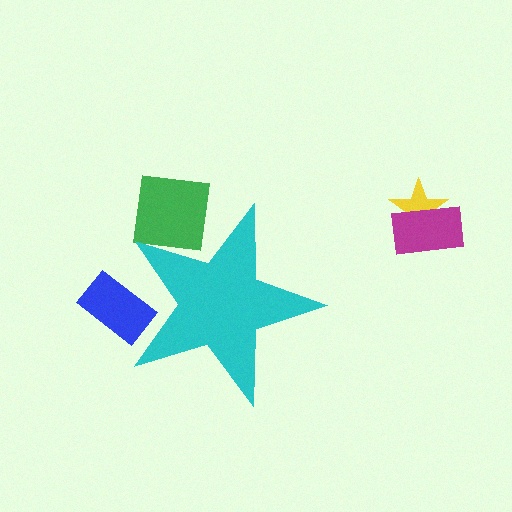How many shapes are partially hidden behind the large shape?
2 shapes are partially hidden.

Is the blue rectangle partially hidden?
Yes, the blue rectangle is partially hidden behind the cyan star.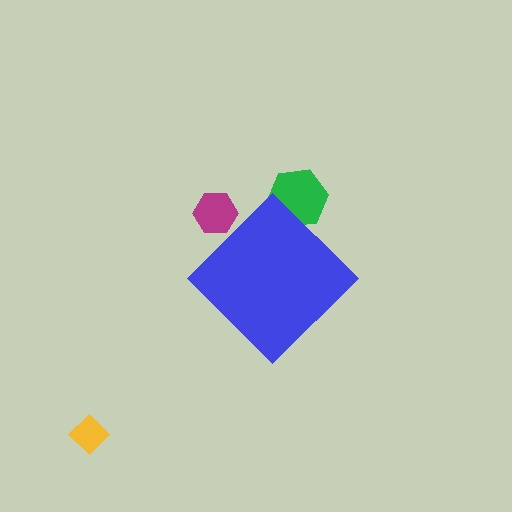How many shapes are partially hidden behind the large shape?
2 shapes are partially hidden.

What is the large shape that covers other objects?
A blue diamond.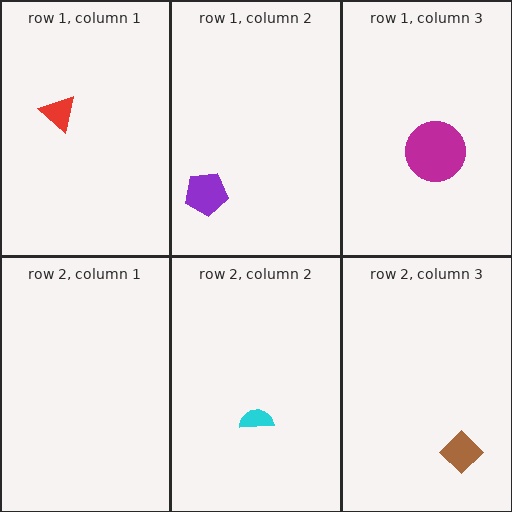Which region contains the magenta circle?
The row 1, column 3 region.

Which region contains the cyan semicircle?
The row 2, column 2 region.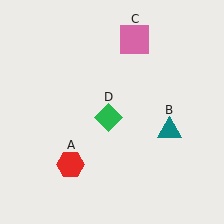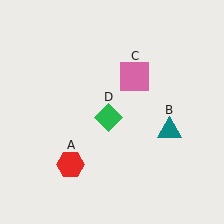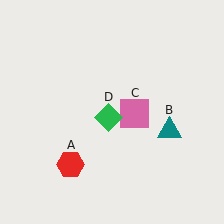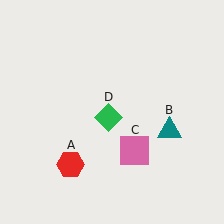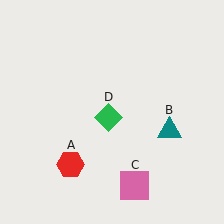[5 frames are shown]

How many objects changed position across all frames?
1 object changed position: pink square (object C).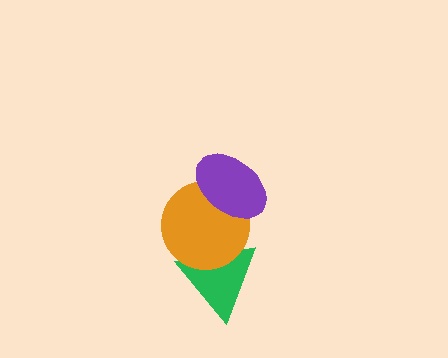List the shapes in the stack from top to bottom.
From top to bottom: the purple ellipse, the orange circle, the green triangle.